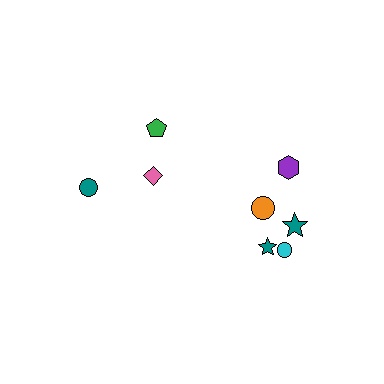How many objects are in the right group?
There are 5 objects.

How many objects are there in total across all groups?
There are 8 objects.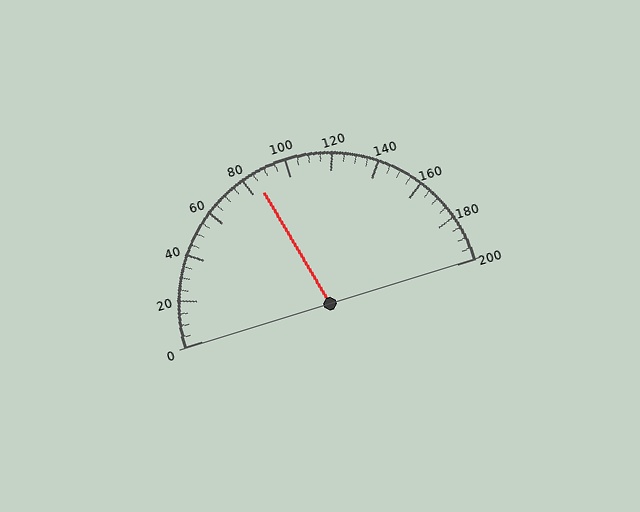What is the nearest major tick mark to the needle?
The nearest major tick mark is 80.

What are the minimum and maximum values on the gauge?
The gauge ranges from 0 to 200.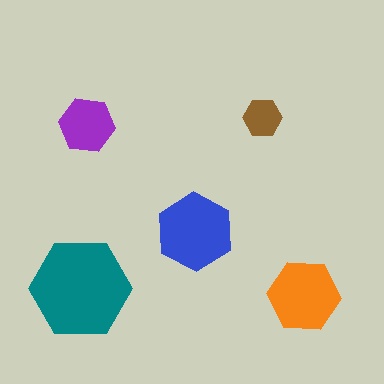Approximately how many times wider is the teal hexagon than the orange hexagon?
About 1.5 times wider.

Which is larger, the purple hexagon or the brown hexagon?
The purple one.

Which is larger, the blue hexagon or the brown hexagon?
The blue one.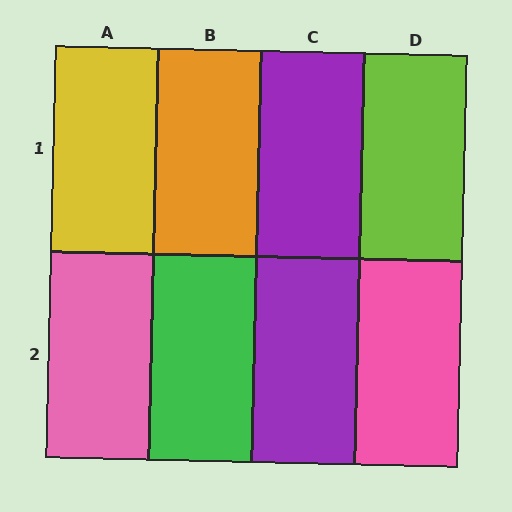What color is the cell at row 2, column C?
Purple.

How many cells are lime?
1 cell is lime.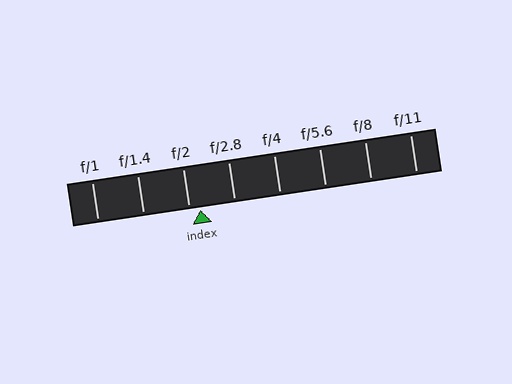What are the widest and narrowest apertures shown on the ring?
The widest aperture shown is f/1 and the narrowest is f/11.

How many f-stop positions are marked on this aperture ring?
There are 8 f-stop positions marked.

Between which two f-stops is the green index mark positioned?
The index mark is between f/2 and f/2.8.